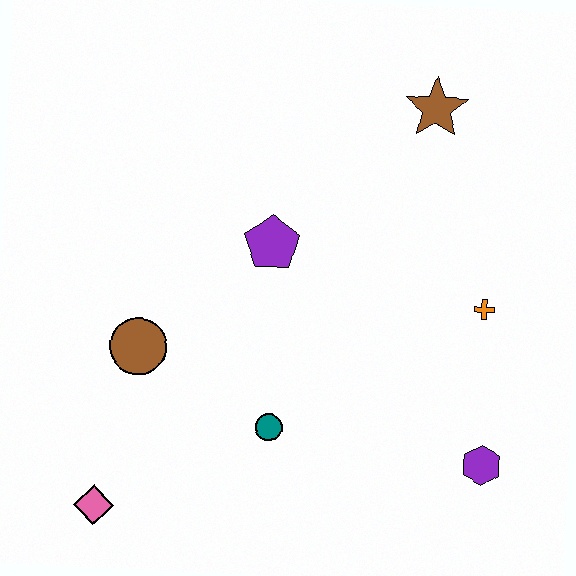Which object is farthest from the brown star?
The pink diamond is farthest from the brown star.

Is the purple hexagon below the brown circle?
Yes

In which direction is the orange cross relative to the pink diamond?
The orange cross is to the right of the pink diamond.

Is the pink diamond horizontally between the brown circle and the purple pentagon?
No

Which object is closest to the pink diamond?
The brown circle is closest to the pink diamond.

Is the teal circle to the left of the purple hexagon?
Yes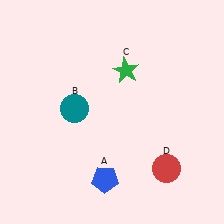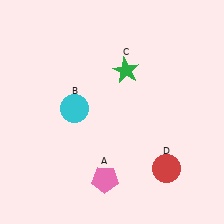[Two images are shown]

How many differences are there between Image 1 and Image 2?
There are 2 differences between the two images.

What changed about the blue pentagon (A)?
In Image 1, A is blue. In Image 2, it changed to pink.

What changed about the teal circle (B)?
In Image 1, B is teal. In Image 2, it changed to cyan.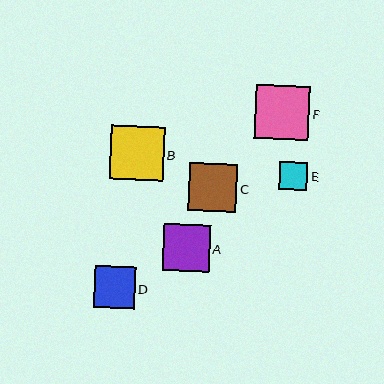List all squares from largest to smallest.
From largest to smallest: F, B, C, A, D, E.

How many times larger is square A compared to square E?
Square A is approximately 1.7 times the size of square E.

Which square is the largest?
Square F is the largest with a size of approximately 54 pixels.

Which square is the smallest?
Square E is the smallest with a size of approximately 28 pixels.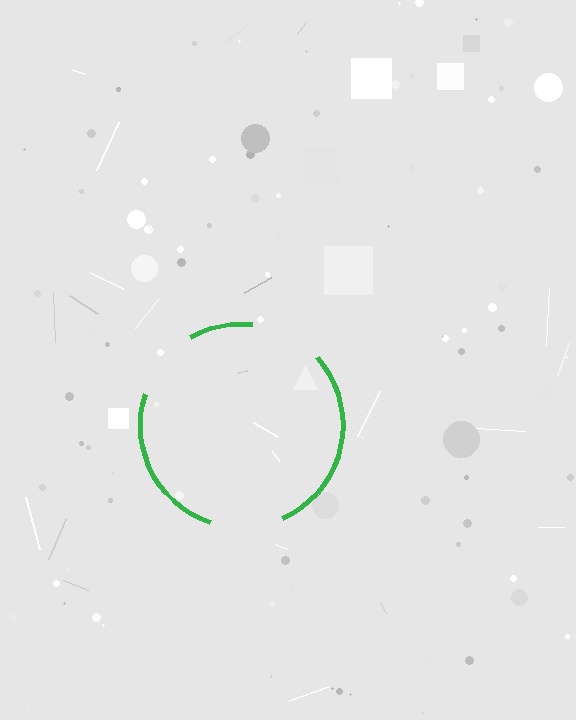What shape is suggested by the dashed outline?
The dashed outline suggests a circle.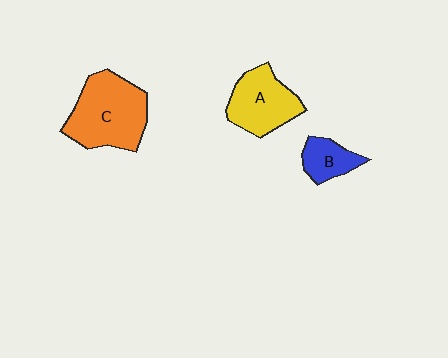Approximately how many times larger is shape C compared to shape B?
Approximately 2.6 times.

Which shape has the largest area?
Shape C (orange).